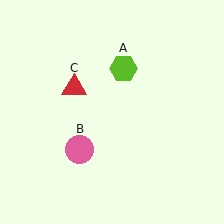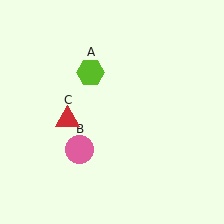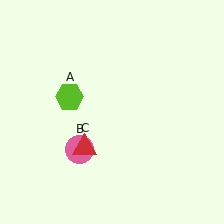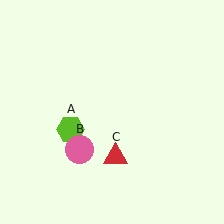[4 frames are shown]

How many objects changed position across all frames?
2 objects changed position: lime hexagon (object A), red triangle (object C).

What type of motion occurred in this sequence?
The lime hexagon (object A), red triangle (object C) rotated counterclockwise around the center of the scene.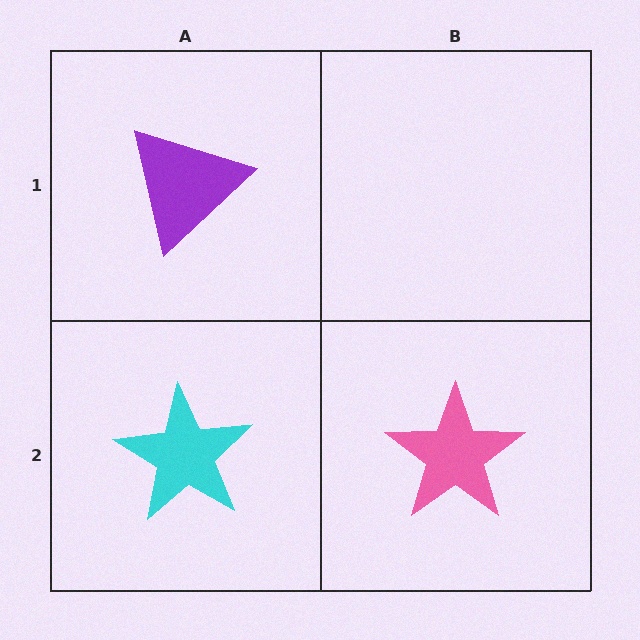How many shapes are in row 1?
1 shape.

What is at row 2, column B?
A pink star.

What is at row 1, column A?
A purple triangle.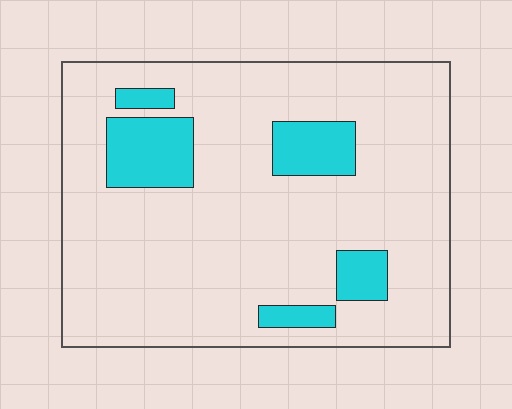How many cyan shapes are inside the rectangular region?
5.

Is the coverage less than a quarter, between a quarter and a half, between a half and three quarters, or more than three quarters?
Less than a quarter.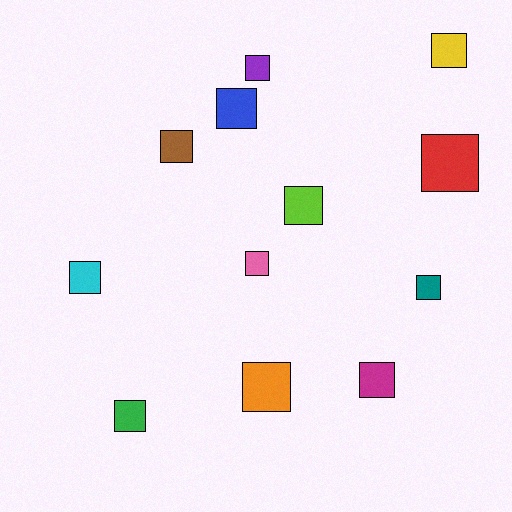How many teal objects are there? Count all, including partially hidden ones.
There is 1 teal object.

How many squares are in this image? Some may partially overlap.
There are 12 squares.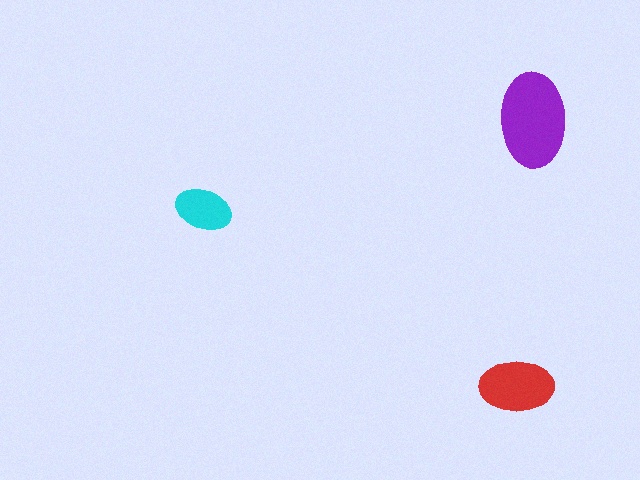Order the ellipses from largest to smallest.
the purple one, the red one, the cyan one.